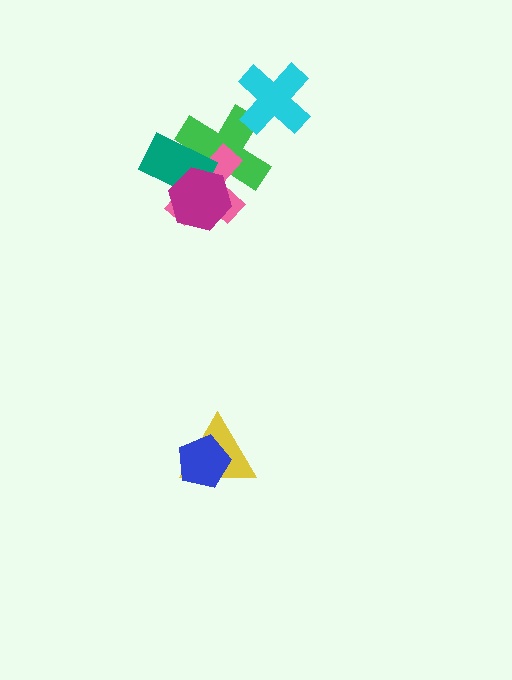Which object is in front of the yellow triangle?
The blue pentagon is in front of the yellow triangle.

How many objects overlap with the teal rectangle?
3 objects overlap with the teal rectangle.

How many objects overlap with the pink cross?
3 objects overlap with the pink cross.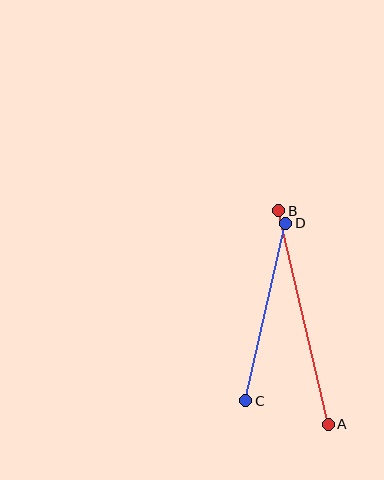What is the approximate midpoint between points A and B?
The midpoint is at approximately (303, 317) pixels.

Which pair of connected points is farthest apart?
Points A and B are farthest apart.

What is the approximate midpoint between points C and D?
The midpoint is at approximately (266, 312) pixels.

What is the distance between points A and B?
The distance is approximately 220 pixels.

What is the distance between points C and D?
The distance is approximately 182 pixels.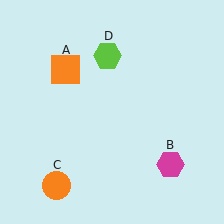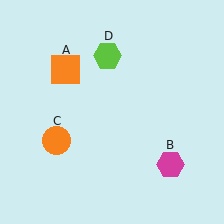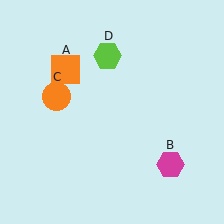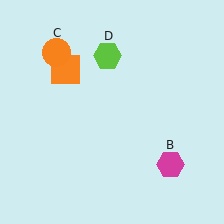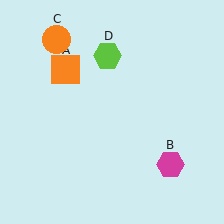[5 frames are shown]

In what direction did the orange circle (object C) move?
The orange circle (object C) moved up.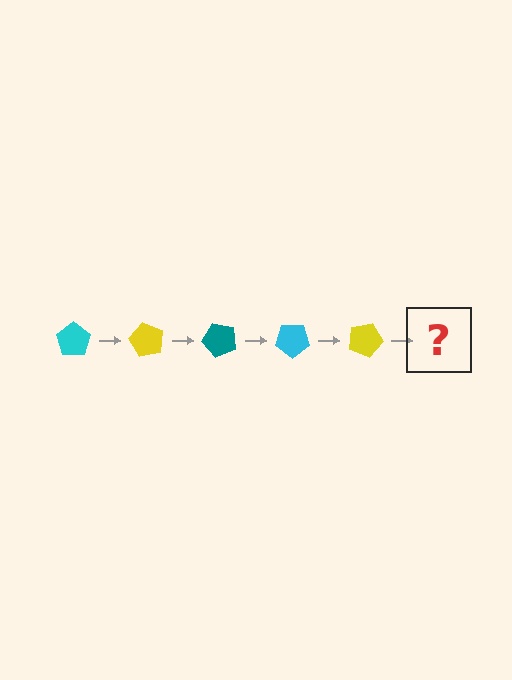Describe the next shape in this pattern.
It should be a teal pentagon, rotated 300 degrees from the start.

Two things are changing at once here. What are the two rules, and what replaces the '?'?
The two rules are that it rotates 60 degrees each step and the color cycles through cyan, yellow, and teal. The '?' should be a teal pentagon, rotated 300 degrees from the start.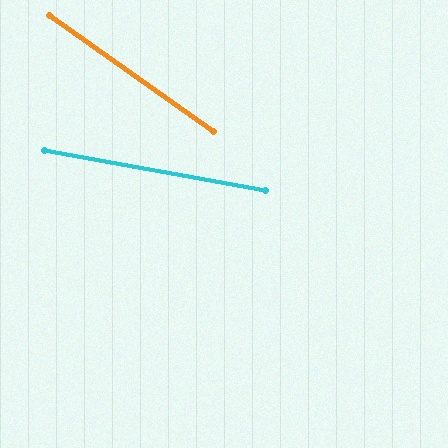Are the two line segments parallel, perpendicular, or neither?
Neither parallel nor perpendicular — they differ by about 25°.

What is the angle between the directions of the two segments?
Approximately 25 degrees.